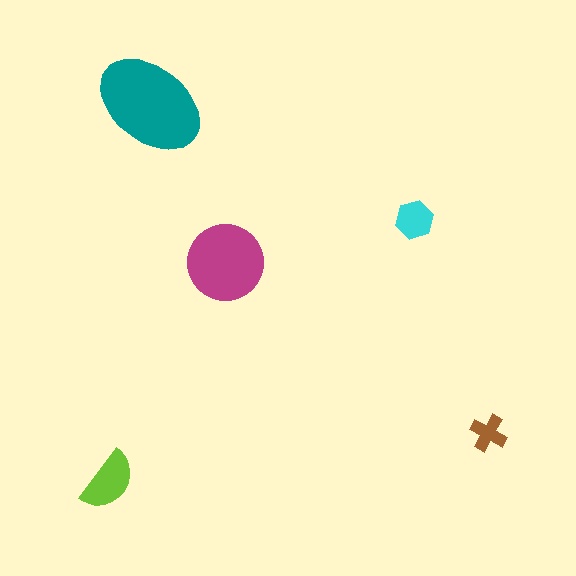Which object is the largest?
The teal ellipse.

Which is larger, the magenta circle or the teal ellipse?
The teal ellipse.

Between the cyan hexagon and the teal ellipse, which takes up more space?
The teal ellipse.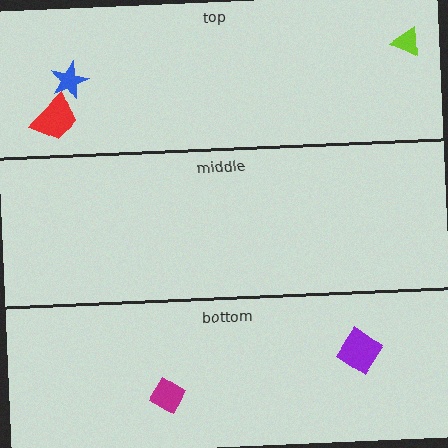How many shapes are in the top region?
3.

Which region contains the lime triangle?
The top region.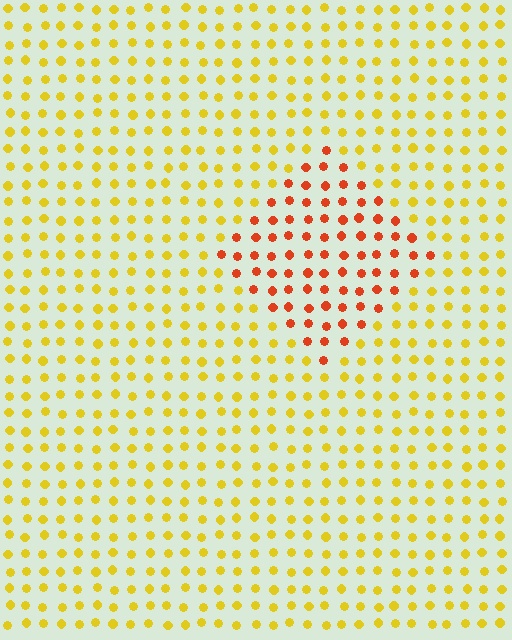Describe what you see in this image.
The image is filled with small yellow elements in a uniform arrangement. A diamond-shaped region is visible where the elements are tinted to a slightly different hue, forming a subtle color boundary.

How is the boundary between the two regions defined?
The boundary is defined purely by a slight shift in hue (about 43 degrees). Spacing, size, and orientation are identical on both sides.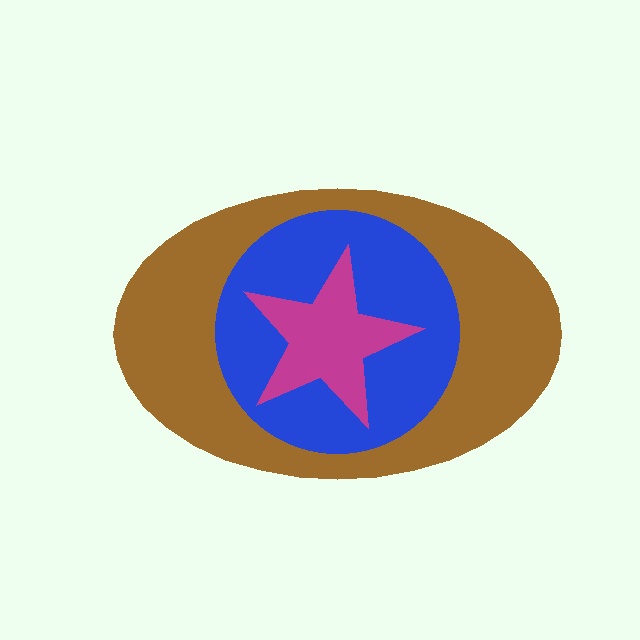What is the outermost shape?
The brown ellipse.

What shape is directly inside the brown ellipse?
The blue circle.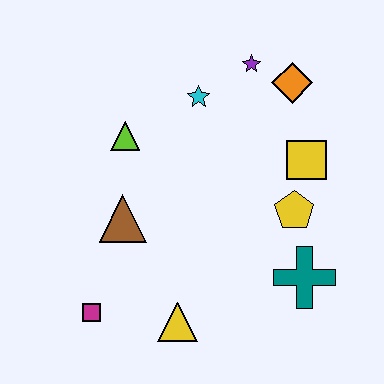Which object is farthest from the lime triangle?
The teal cross is farthest from the lime triangle.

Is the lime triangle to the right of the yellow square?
No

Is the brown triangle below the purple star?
Yes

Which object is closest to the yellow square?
The yellow pentagon is closest to the yellow square.